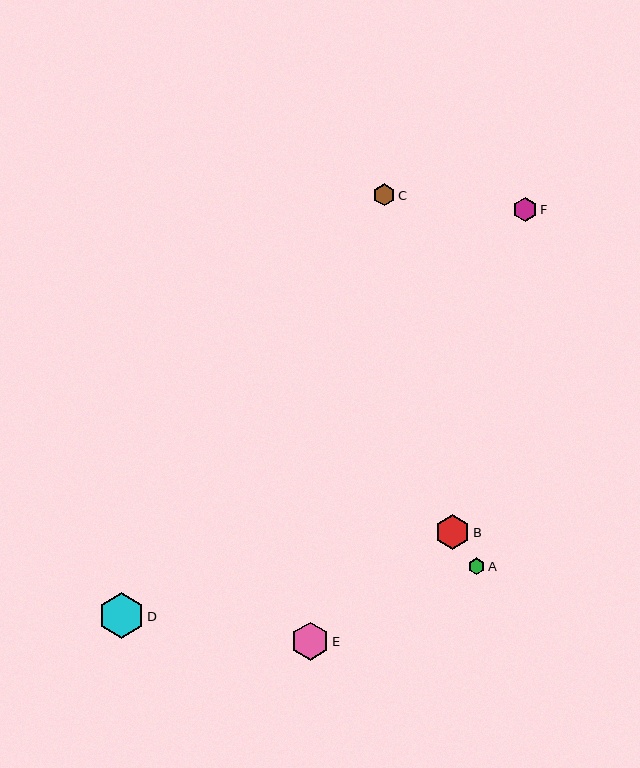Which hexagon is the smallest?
Hexagon A is the smallest with a size of approximately 16 pixels.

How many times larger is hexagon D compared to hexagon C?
Hexagon D is approximately 2.1 times the size of hexagon C.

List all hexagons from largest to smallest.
From largest to smallest: D, E, B, F, C, A.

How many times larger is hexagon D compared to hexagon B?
Hexagon D is approximately 1.3 times the size of hexagon B.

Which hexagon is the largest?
Hexagon D is the largest with a size of approximately 46 pixels.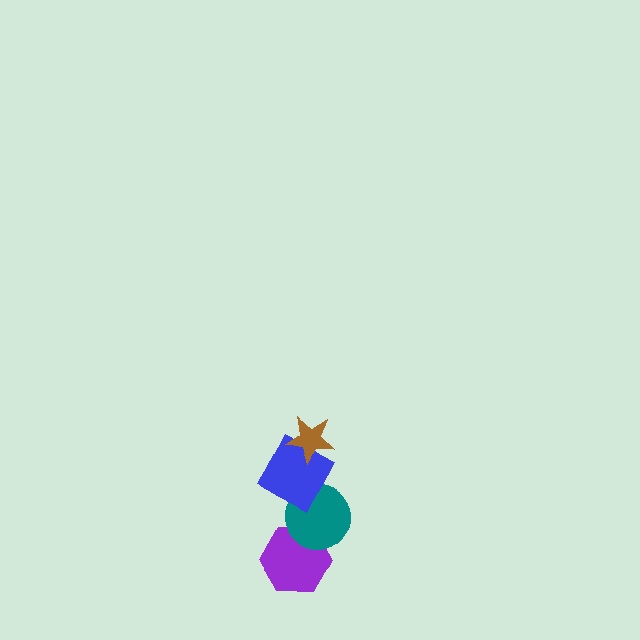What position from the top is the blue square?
The blue square is 2nd from the top.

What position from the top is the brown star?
The brown star is 1st from the top.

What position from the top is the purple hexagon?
The purple hexagon is 4th from the top.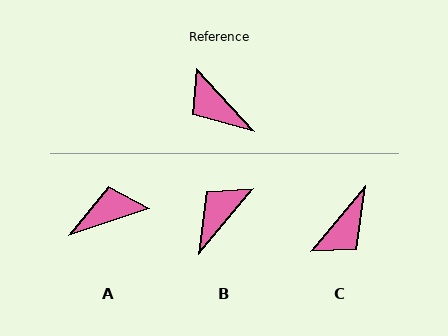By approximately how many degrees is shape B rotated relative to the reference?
Approximately 82 degrees clockwise.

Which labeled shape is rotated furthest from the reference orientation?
A, about 114 degrees away.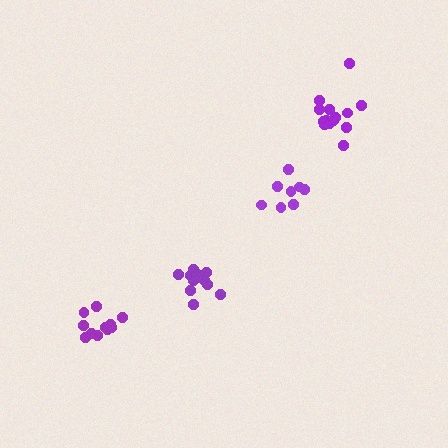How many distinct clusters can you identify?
There are 4 distinct clusters.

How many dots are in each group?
Group 1: 13 dots, Group 2: 8 dots, Group 3: 11 dots, Group 4: 14 dots (46 total).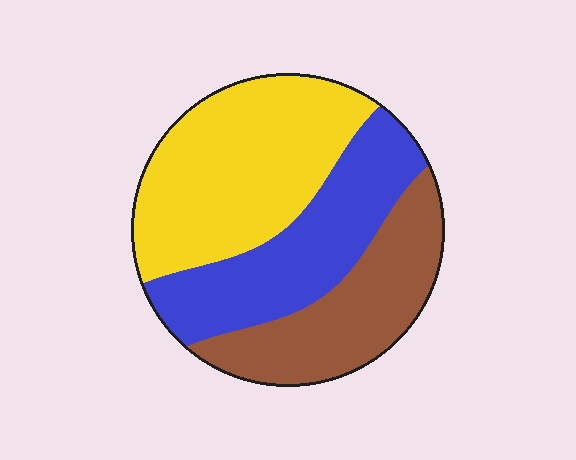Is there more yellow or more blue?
Yellow.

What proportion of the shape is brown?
Brown takes up about one quarter (1/4) of the shape.